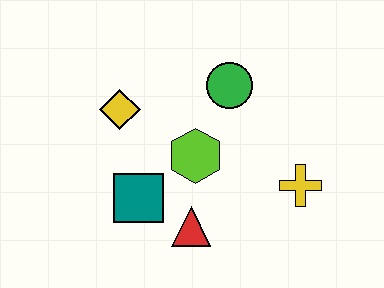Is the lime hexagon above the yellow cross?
Yes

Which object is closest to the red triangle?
The teal square is closest to the red triangle.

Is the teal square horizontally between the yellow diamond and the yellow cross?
Yes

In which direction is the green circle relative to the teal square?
The green circle is above the teal square.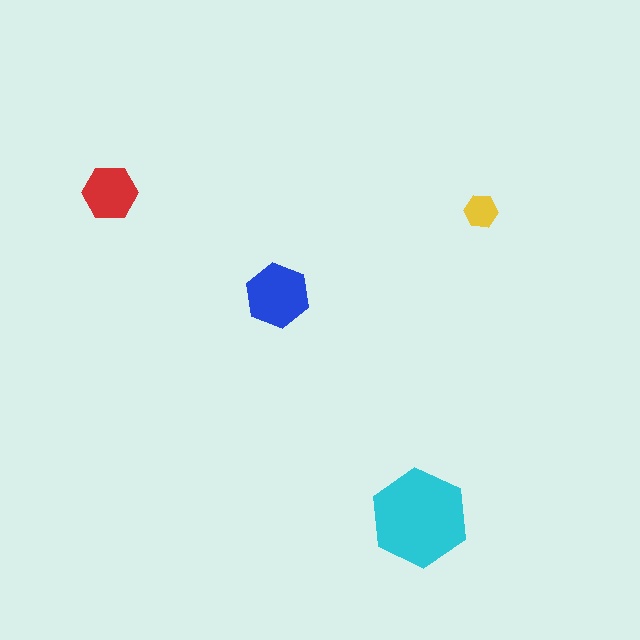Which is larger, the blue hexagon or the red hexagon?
The blue one.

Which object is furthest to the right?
The yellow hexagon is rightmost.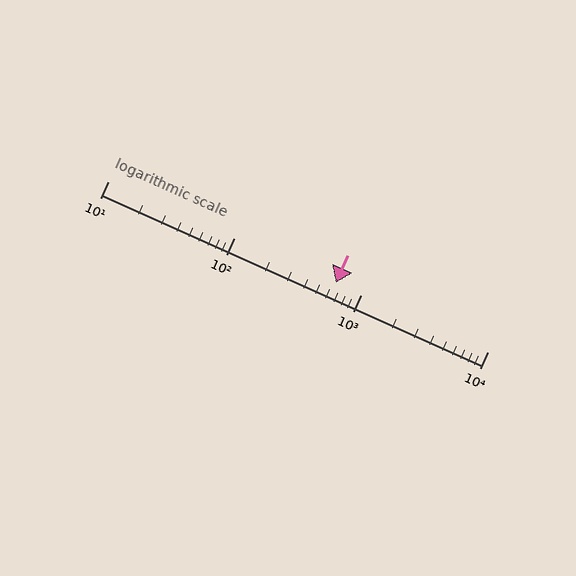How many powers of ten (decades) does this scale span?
The scale spans 3 decades, from 10 to 10000.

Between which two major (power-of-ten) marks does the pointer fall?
The pointer is between 100 and 1000.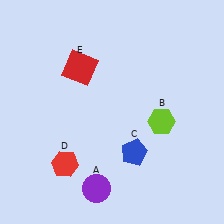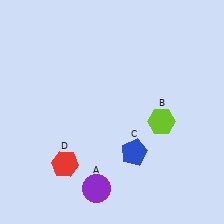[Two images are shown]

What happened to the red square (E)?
The red square (E) was removed in Image 2. It was in the top-left area of Image 1.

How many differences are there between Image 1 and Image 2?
There is 1 difference between the two images.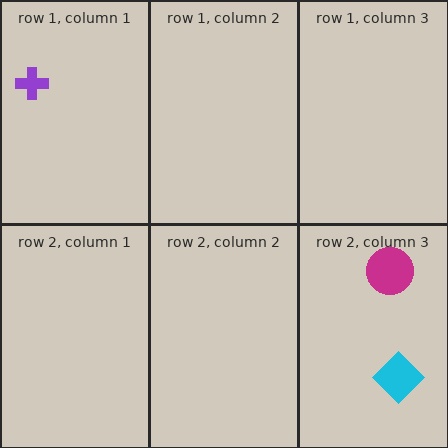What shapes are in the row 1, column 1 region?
The purple cross.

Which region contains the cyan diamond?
The row 2, column 3 region.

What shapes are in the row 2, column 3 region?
The magenta circle, the cyan diamond.